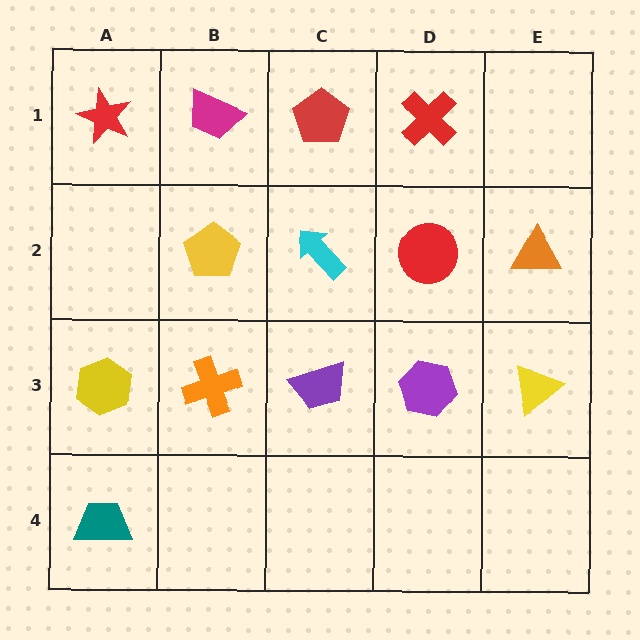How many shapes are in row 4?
1 shape.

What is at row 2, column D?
A red circle.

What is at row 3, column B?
An orange cross.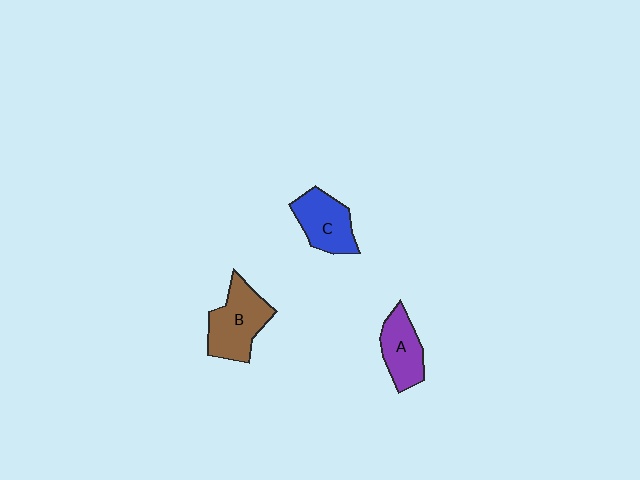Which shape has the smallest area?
Shape A (purple).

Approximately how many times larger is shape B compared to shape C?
Approximately 1.2 times.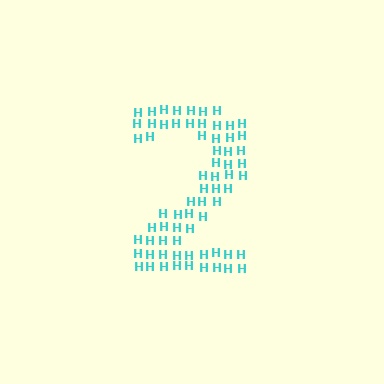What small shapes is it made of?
It is made of small letter H's.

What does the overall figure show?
The overall figure shows the digit 2.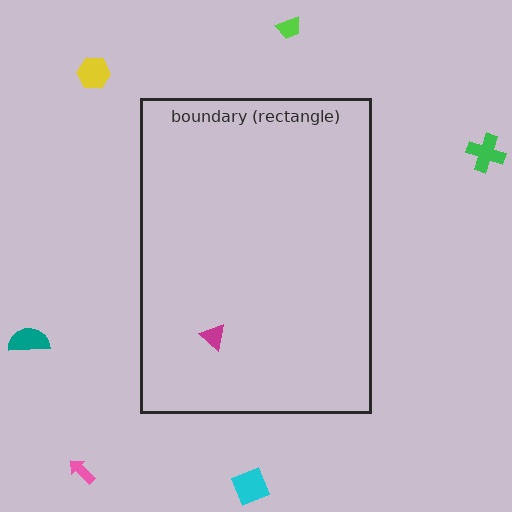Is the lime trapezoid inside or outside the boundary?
Outside.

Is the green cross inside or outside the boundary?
Outside.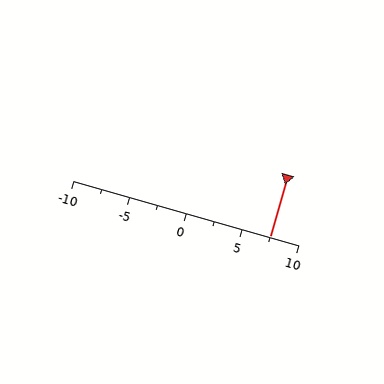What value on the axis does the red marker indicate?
The marker indicates approximately 7.5.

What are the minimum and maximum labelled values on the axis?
The axis runs from -10 to 10.